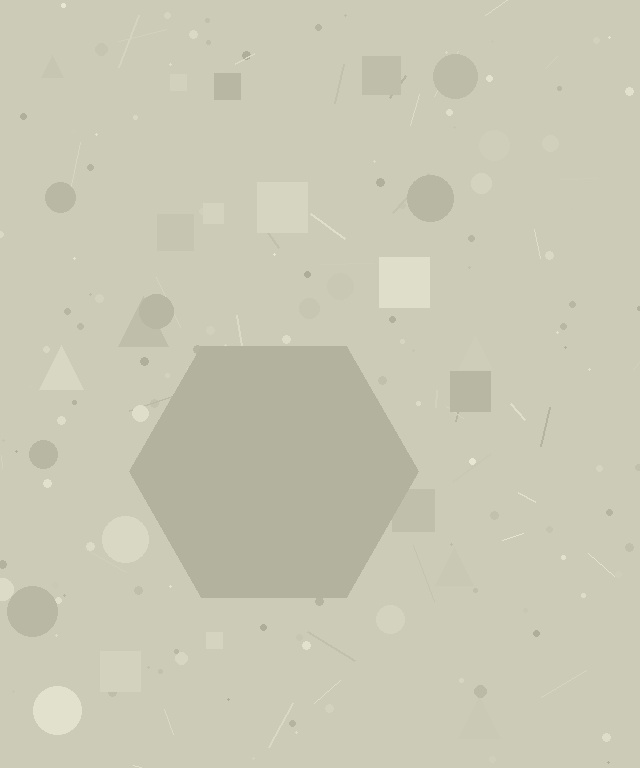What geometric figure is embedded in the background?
A hexagon is embedded in the background.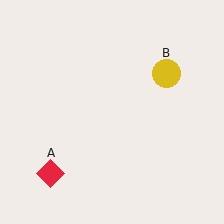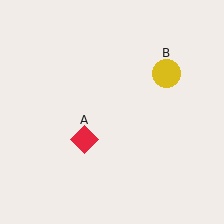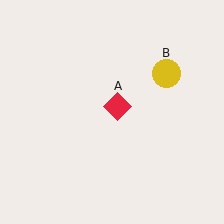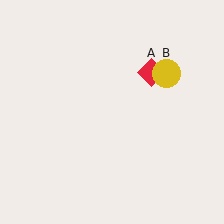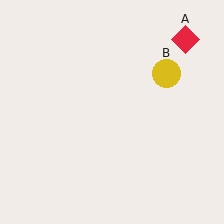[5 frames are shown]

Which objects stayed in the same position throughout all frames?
Yellow circle (object B) remained stationary.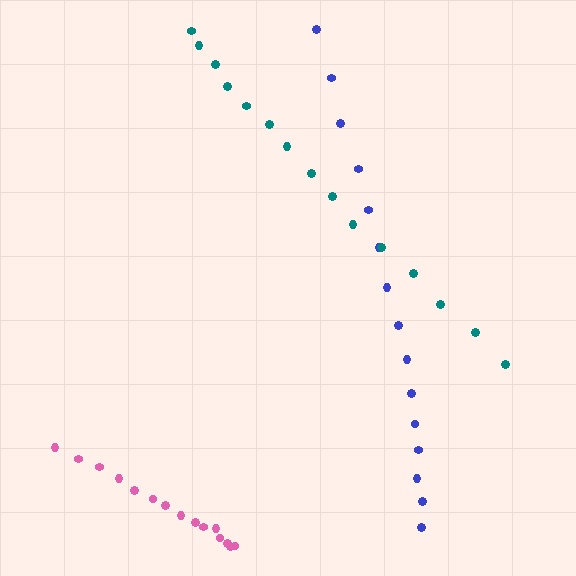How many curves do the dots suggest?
There are 3 distinct paths.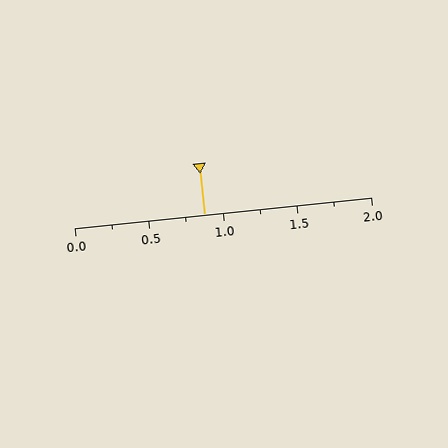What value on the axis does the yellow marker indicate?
The marker indicates approximately 0.88.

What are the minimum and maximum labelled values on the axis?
The axis runs from 0.0 to 2.0.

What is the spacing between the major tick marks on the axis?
The major ticks are spaced 0.5 apart.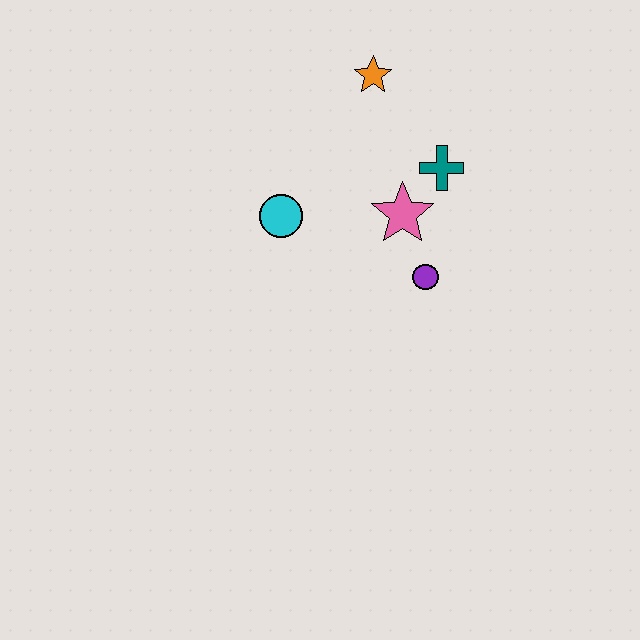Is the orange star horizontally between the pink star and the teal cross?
No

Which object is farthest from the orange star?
The purple circle is farthest from the orange star.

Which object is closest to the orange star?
The teal cross is closest to the orange star.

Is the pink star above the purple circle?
Yes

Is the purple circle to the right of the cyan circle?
Yes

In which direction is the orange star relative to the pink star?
The orange star is above the pink star.